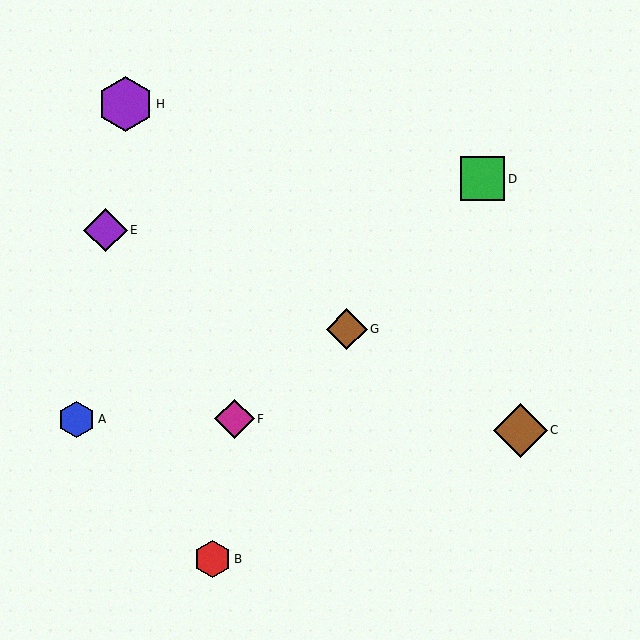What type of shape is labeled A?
Shape A is a blue hexagon.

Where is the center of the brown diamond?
The center of the brown diamond is at (347, 329).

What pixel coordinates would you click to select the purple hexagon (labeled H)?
Click at (126, 104) to select the purple hexagon H.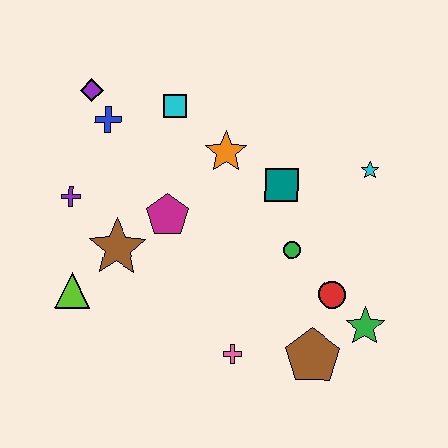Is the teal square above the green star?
Yes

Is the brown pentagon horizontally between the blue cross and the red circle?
Yes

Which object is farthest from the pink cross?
The purple diamond is farthest from the pink cross.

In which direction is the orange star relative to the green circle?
The orange star is above the green circle.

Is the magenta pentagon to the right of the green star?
No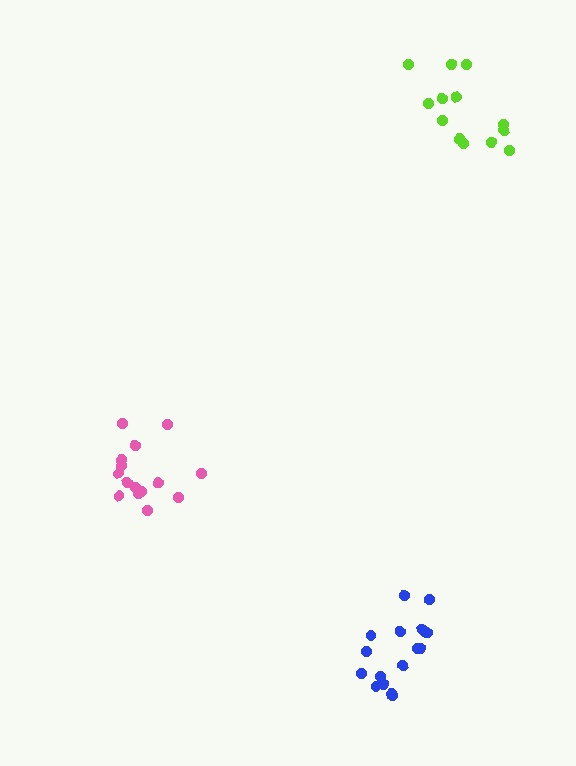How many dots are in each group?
Group 1: 13 dots, Group 2: 15 dots, Group 3: 17 dots (45 total).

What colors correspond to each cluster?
The clusters are colored: lime, pink, blue.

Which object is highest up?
The lime cluster is topmost.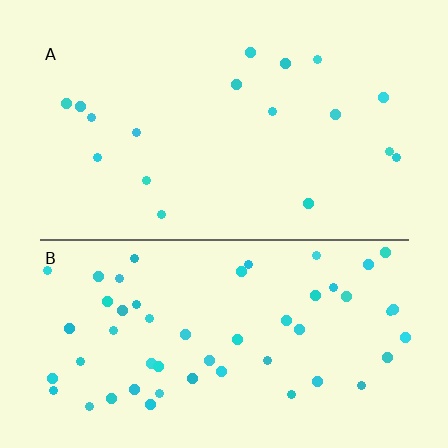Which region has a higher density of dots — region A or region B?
B (the bottom).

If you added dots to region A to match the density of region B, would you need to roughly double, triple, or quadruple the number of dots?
Approximately triple.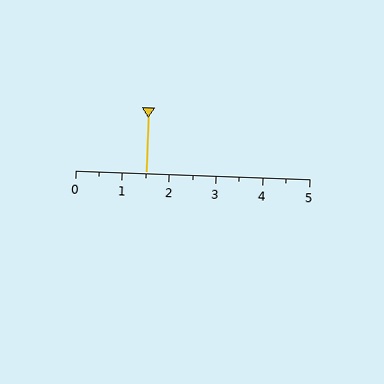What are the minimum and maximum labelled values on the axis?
The axis runs from 0 to 5.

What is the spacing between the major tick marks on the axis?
The major ticks are spaced 1 apart.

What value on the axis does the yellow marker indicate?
The marker indicates approximately 1.5.